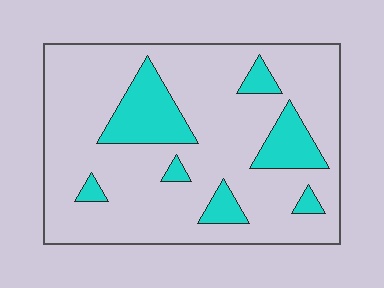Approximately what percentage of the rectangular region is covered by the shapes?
Approximately 20%.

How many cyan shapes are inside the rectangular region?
7.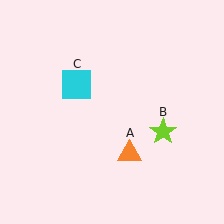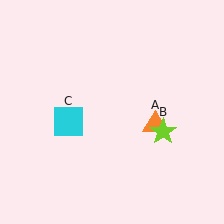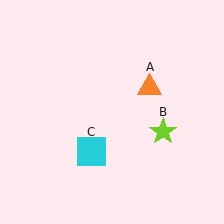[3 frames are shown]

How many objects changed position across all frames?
2 objects changed position: orange triangle (object A), cyan square (object C).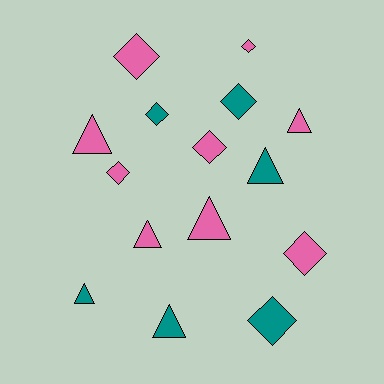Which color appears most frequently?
Pink, with 9 objects.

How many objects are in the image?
There are 15 objects.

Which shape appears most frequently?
Diamond, with 8 objects.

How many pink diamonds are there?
There are 5 pink diamonds.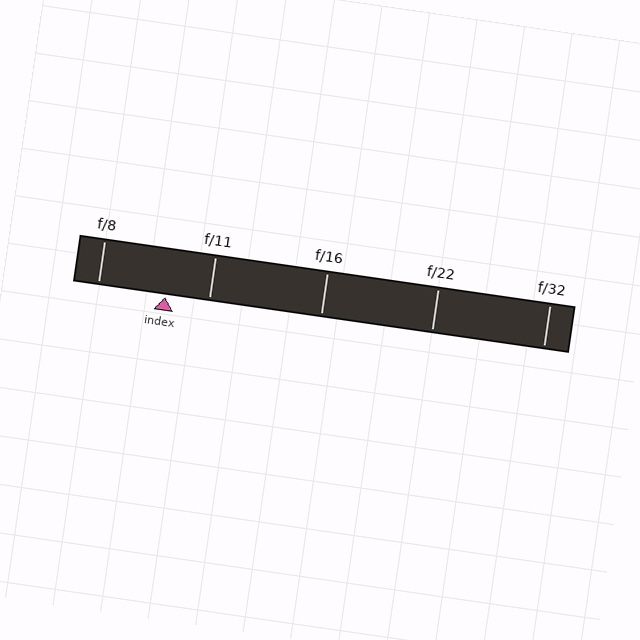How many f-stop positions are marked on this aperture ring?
There are 5 f-stop positions marked.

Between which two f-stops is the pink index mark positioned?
The index mark is between f/8 and f/11.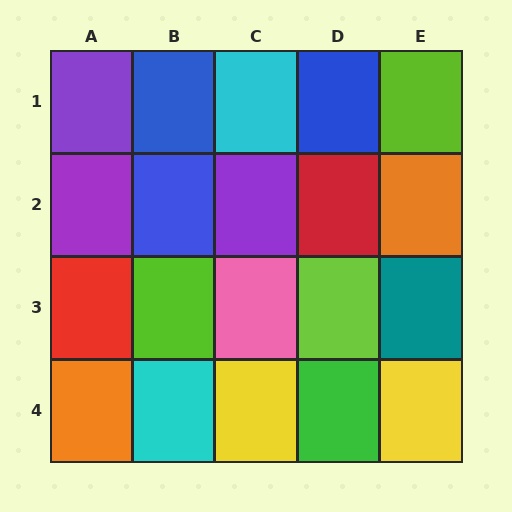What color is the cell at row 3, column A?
Red.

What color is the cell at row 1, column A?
Purple.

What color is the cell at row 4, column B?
Cyan.